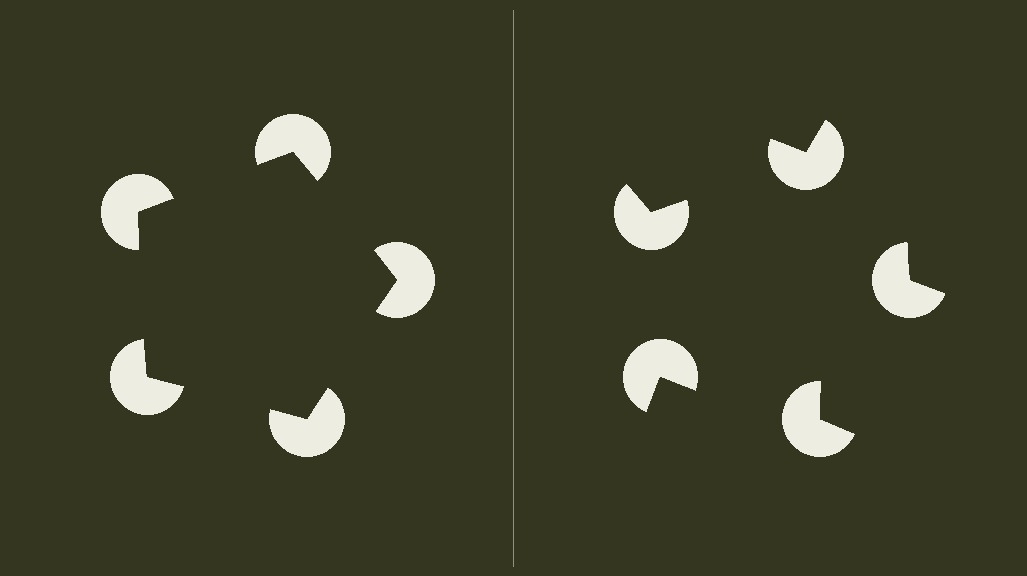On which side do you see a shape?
An illusory pentagon appears on the left side. On the right side the wedge cuts are rotated, so no coherent shape forms.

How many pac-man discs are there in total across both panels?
10 — 5 on each side.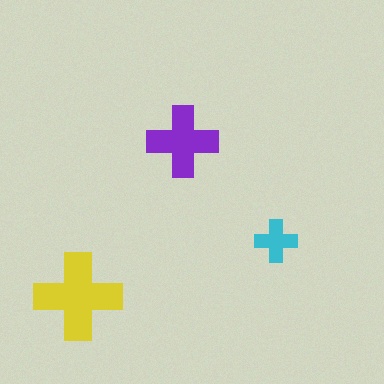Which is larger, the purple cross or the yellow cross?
The yellow one.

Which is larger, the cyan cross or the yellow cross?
The yellow one.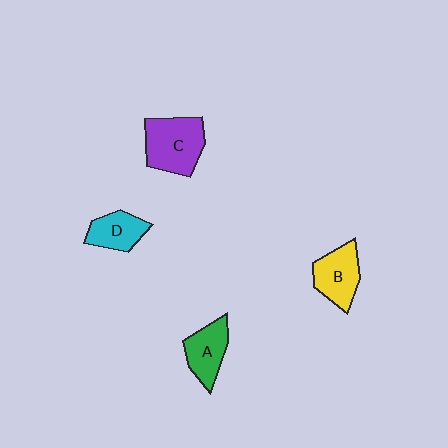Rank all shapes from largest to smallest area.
From largest to smallest: C (purple), B (yellow), A (green), D (cyan).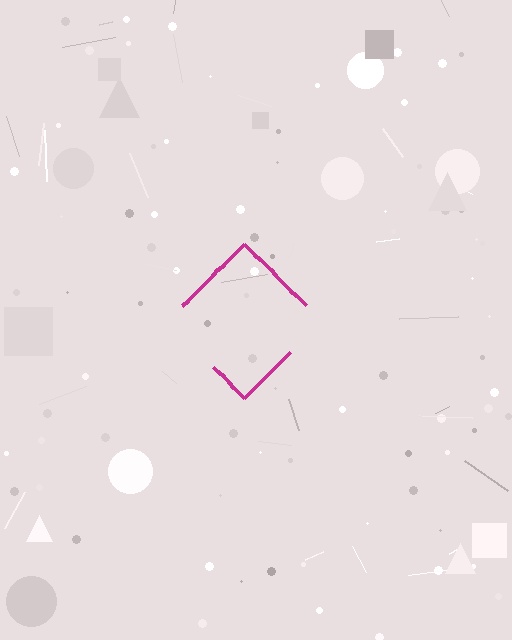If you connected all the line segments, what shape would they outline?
They would outline a diamond.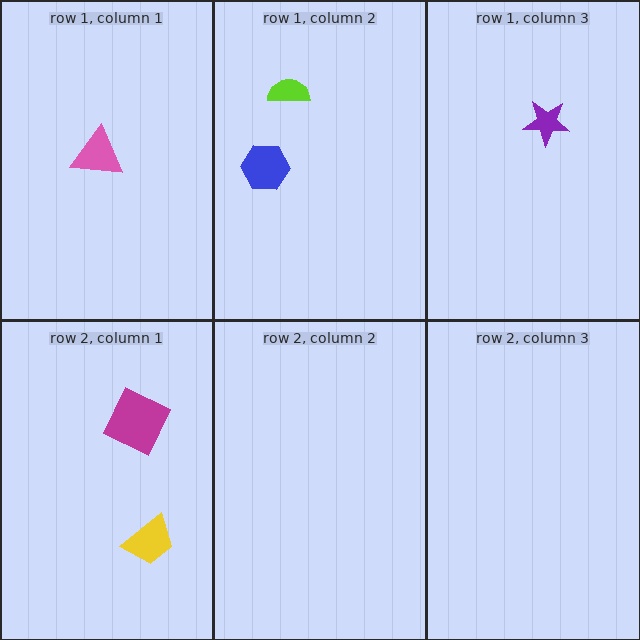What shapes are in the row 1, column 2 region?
The blue hexagon, the lime semicircle.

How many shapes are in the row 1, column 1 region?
1.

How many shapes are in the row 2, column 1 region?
2.